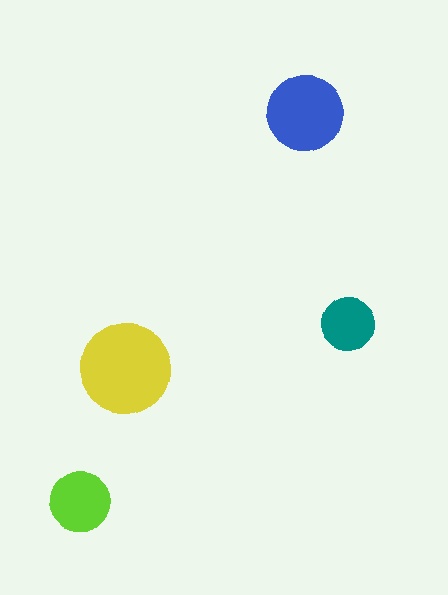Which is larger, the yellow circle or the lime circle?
The yellow one.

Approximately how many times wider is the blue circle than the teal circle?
About 1.5 times wider.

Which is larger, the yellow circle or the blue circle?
The yellow one.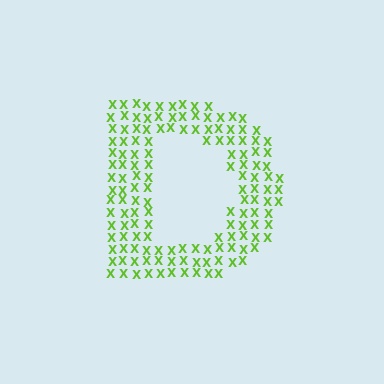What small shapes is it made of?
It is made of small letter X's.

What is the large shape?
The large shape is the letter D.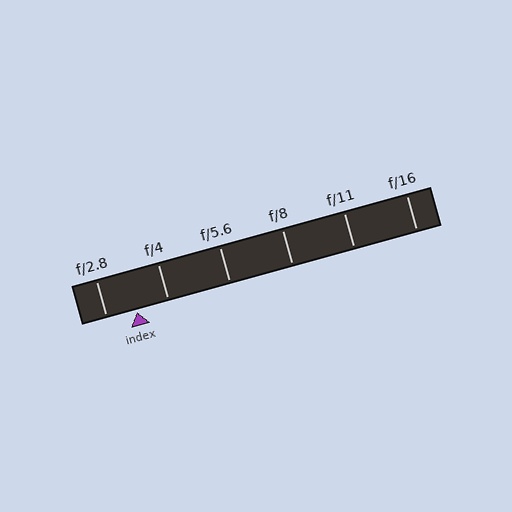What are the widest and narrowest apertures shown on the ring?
The widest aperture shown is f/2.8 and the narrowest is f/16.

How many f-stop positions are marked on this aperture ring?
There are 6 f-stop positions marked.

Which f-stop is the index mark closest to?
The index mark is closest to f/2.8.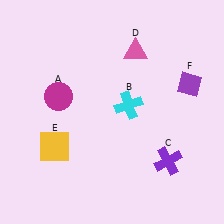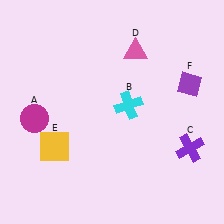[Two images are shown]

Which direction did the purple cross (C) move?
The purple cross (C) moved right.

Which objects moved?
The objects that moved are: the magenta circle (A), the purple cross (C).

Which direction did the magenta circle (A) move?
The magenta circle (A) moved left.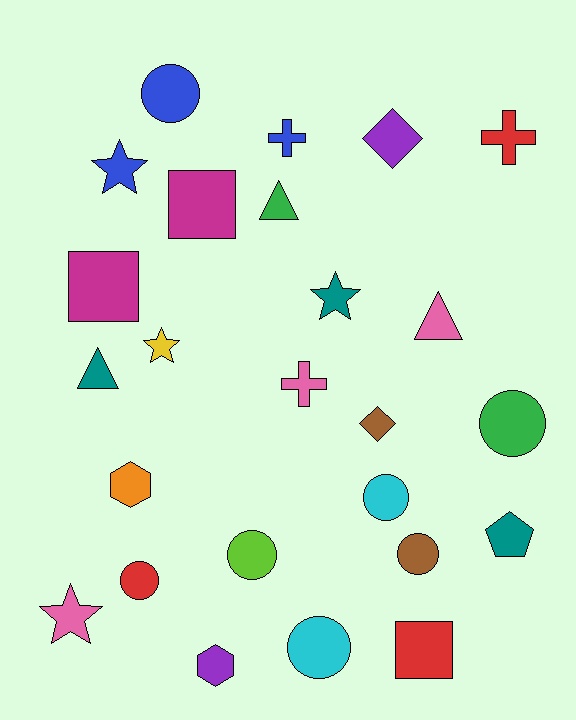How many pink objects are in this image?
There are 3 pink objects.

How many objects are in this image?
There are 25 objects.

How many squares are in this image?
There are 3 squares.